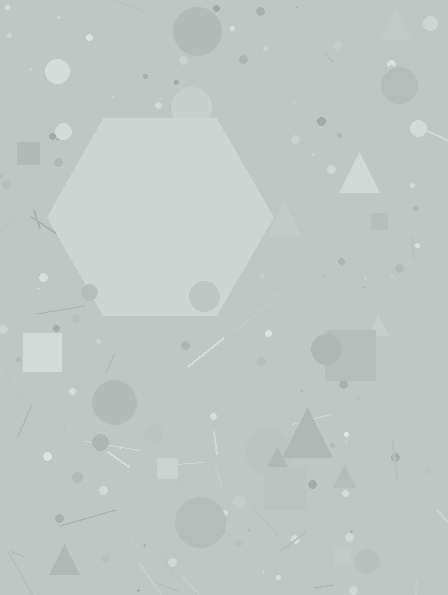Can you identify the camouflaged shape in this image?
The camouflaged shape is a hexagon.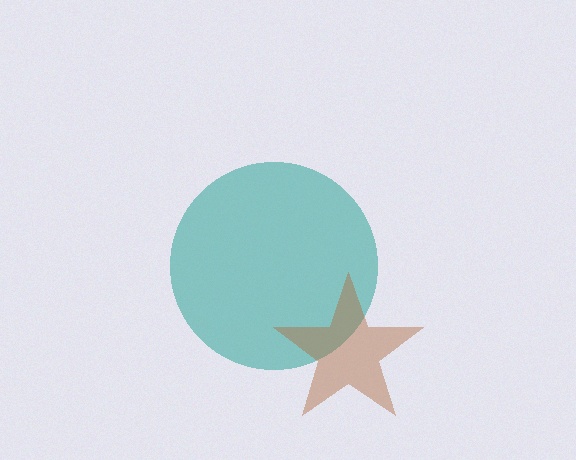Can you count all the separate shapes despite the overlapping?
Yes, there are 2 separate shapes.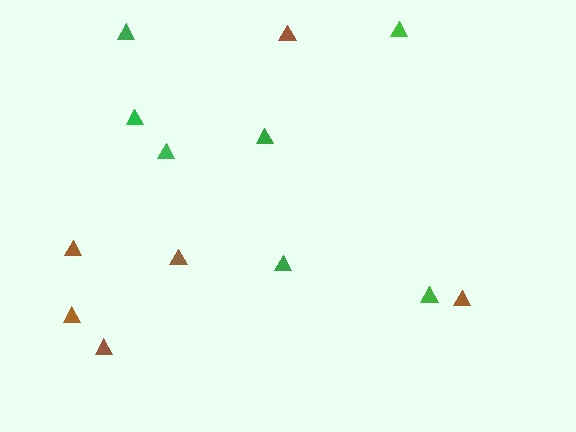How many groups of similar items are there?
There are 2 groups: one group of brown triangles (6) and one group of green triangles (7).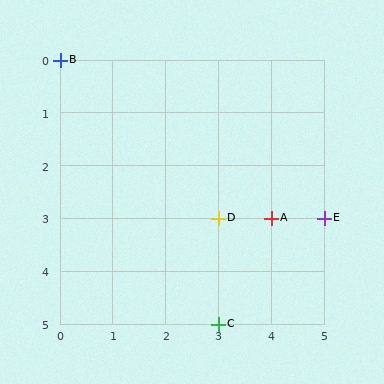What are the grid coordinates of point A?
Point A is at grid coordinates (4, 3).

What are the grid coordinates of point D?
Point D is at grid coordinates (3, 3).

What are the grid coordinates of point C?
Point C is at grid coordinates (3, 5).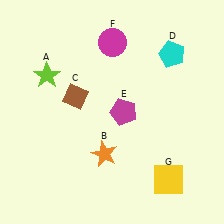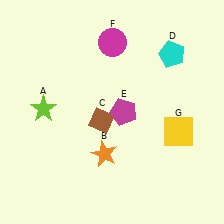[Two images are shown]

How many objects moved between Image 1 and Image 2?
3 objects moved between the two images.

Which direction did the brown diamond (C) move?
The brown diamond (C) moved right.